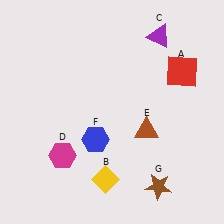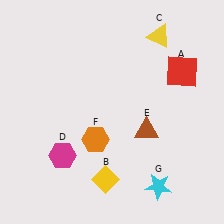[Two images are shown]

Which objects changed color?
C changed from purple to yellow. F changed from blue to orange. G changed from brown to cyan.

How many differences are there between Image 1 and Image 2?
There are 3 differences between the two images.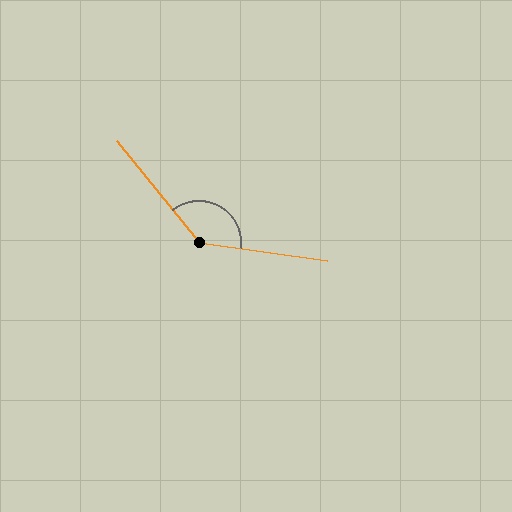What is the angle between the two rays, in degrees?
Approximately 137 degrees.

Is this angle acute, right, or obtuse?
It is obtuse.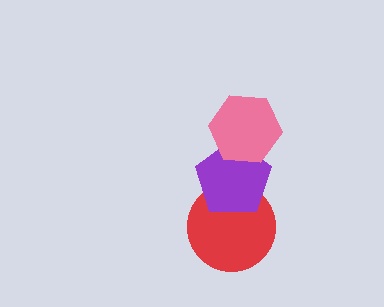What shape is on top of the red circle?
The purple pentagon is on top of the red circle.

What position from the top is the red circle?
The red circle is 3rd from the top.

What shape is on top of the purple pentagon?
The pink hexagon is on top of the purple pentagon.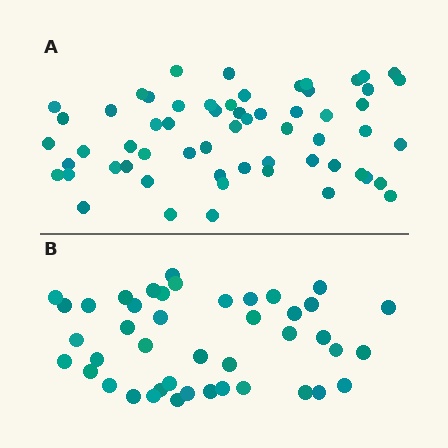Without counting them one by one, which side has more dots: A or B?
Region A (the top region) has more dots.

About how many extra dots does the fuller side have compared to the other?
Region A has approximately 15 more dots than region B.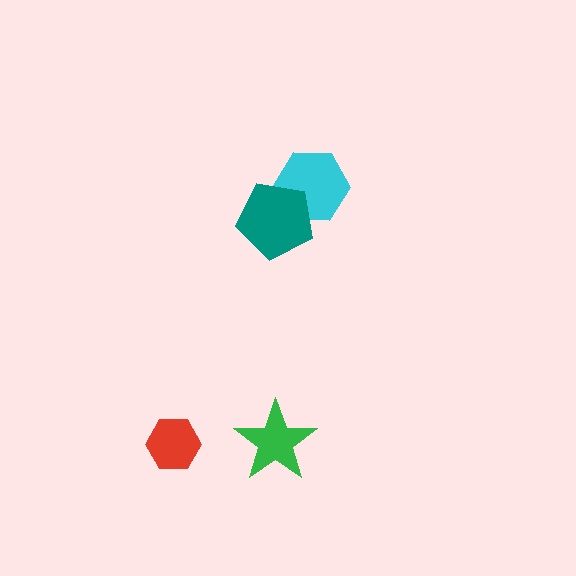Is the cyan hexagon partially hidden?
Yes, it is partially covered by another shape.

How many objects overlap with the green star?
0 objects overlap with the green star.